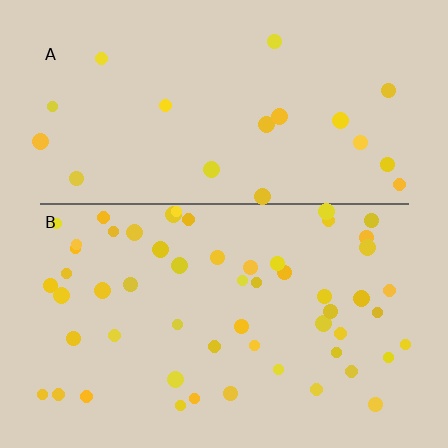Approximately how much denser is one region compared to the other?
Approximately 2.9× — region B over region A.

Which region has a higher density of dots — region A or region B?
B (the bottom).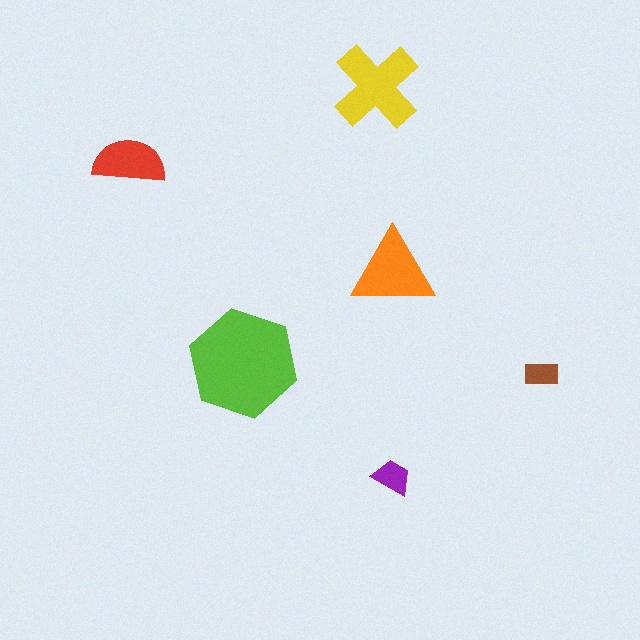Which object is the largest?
The lime hexagon.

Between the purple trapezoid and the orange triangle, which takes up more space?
The orange triangle.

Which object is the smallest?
The brown rectangle.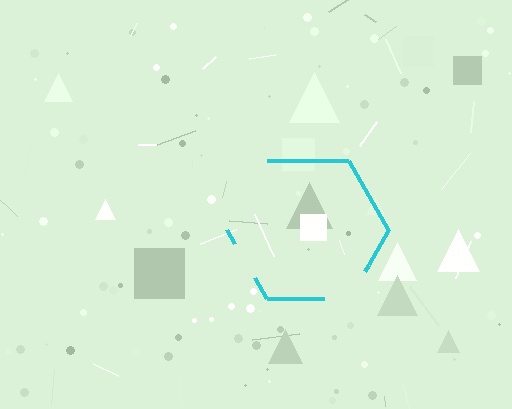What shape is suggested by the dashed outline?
The dashed outline suggests a hexagon.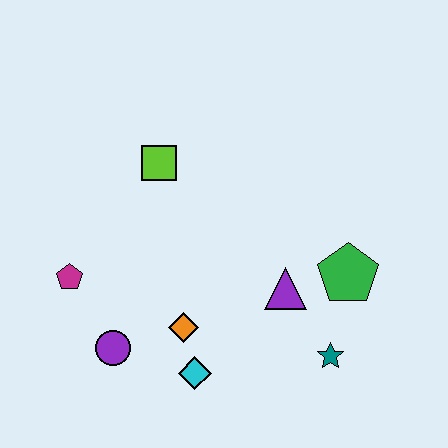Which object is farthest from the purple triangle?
The magenta pentagon is farthest from the purple triangle.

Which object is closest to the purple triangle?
The green pentagon is closest to the purple triangle.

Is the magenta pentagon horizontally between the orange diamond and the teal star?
No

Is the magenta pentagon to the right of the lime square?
No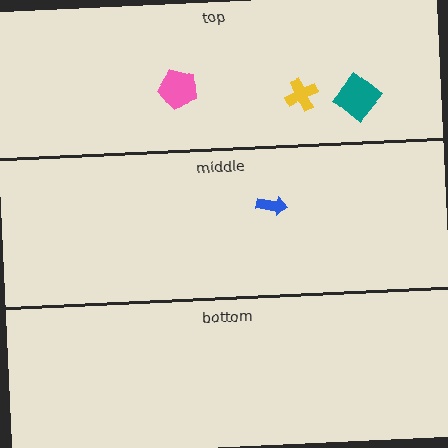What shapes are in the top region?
The yellow cross, the teal diamond, the pink pentagon.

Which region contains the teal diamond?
The top region.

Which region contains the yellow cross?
The top region.